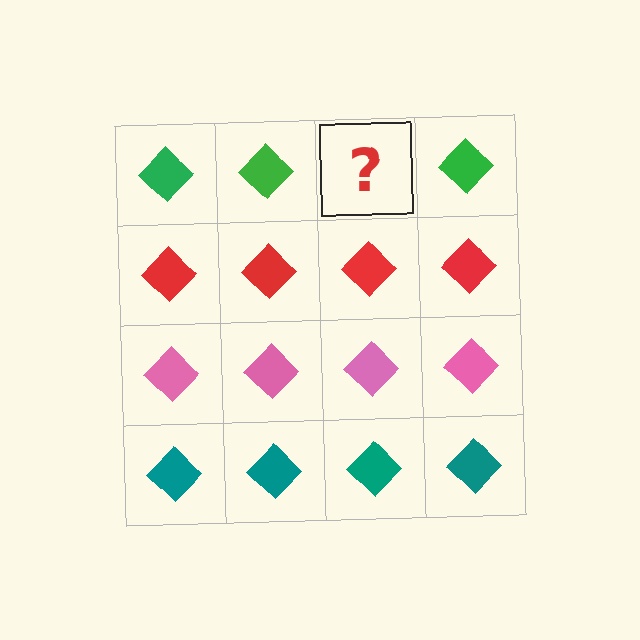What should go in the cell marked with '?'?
The missing cell should contain a green diamond.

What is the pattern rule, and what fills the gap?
The rule is that each row has a consistent color. The gap should be filled with a green diamond.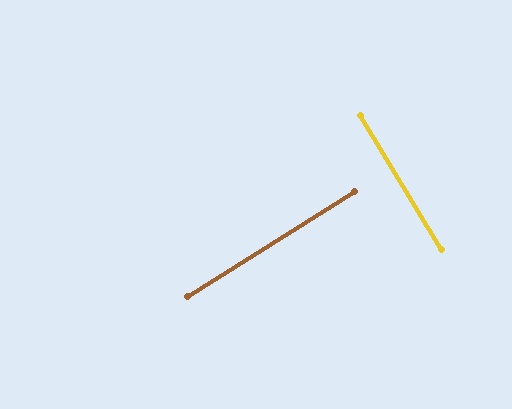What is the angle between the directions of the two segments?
Approximately 89 degrees.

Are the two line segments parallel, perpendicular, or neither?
Perpendicular — they meet at approximately 89°.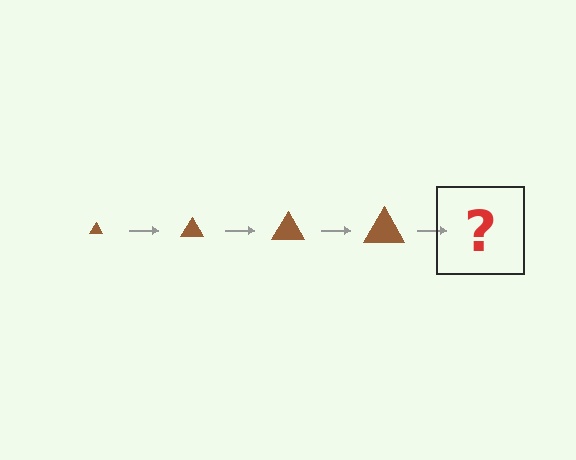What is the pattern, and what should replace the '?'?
The pattern is that the triangle gets progressively larger each step. The '?' should be a brown triangle, larger than the previous one.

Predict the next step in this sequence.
The next step is a brown triangle, larger than the previous one.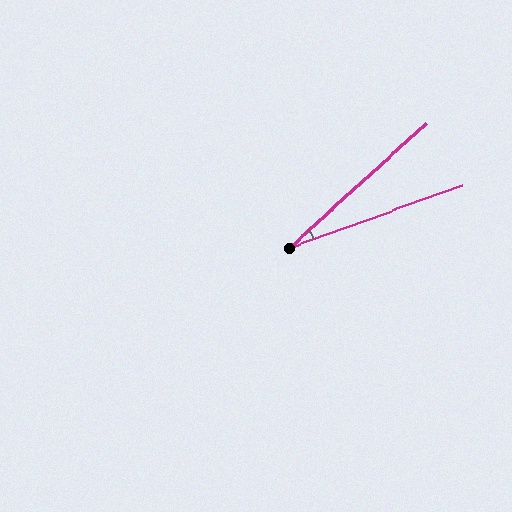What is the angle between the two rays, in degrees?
Approximately 23 degrees.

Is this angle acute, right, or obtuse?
It is acute.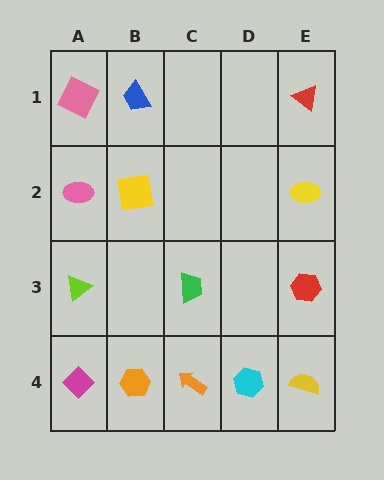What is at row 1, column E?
A red triangle.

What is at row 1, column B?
A blue trapezoid.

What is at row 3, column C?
A green trapezoid.